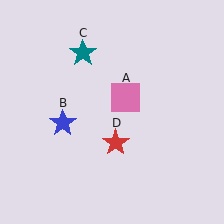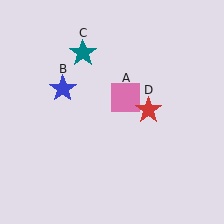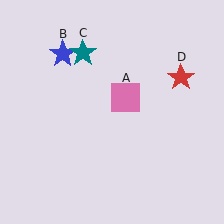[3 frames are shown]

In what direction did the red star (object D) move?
The red star (object D) moved up and to the right.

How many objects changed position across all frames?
2 objects changed position: blue star (object B), red star (object D).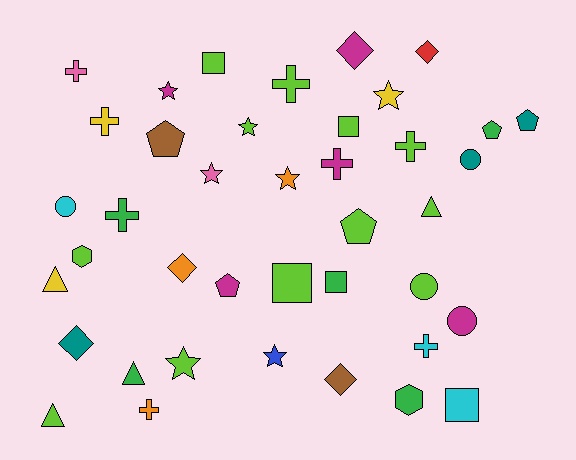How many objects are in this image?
There are 40 objects.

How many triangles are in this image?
There are 4 triangles.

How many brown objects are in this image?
There are 2 brown objects.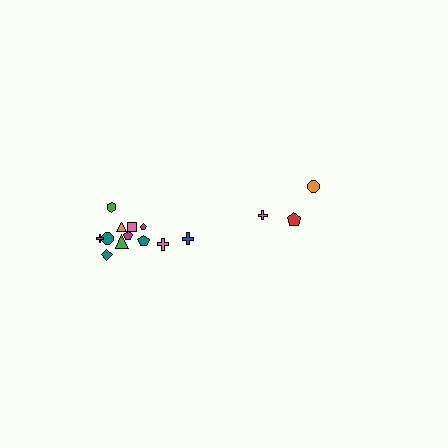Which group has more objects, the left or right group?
The left group.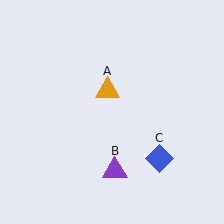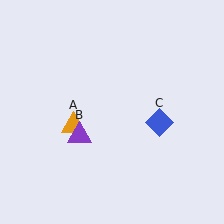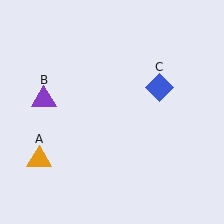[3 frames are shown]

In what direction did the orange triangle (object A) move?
The orange triangle (object A) moved down and to the left.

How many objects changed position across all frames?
3 objects changed position: orange triangle (object A), purple triangle (object B), blue diamond (object C).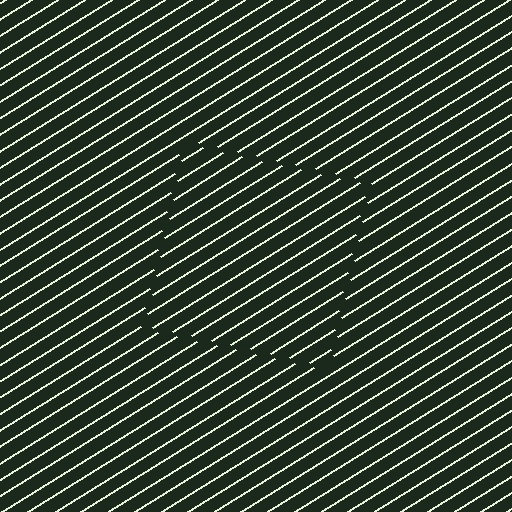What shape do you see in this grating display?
An illusory square. The interior of the shape contains the same grating, shifted by half a period — the contour is defined by the phase discontinuity where line-ends from the inner and outer gratings abut.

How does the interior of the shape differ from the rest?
The interior of the shape contains the same grating, shifted by half a period — the contour is defined by the phase discontinuity where line-ends from the inner and outer gratings abut.